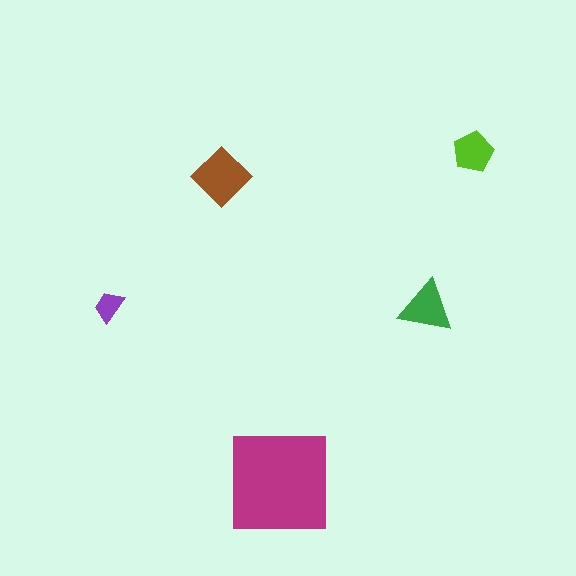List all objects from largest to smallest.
The magenta square, the brown diamond, the green triangle, the lime pentagon, the purple trapezoid.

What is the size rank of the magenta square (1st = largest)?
1st.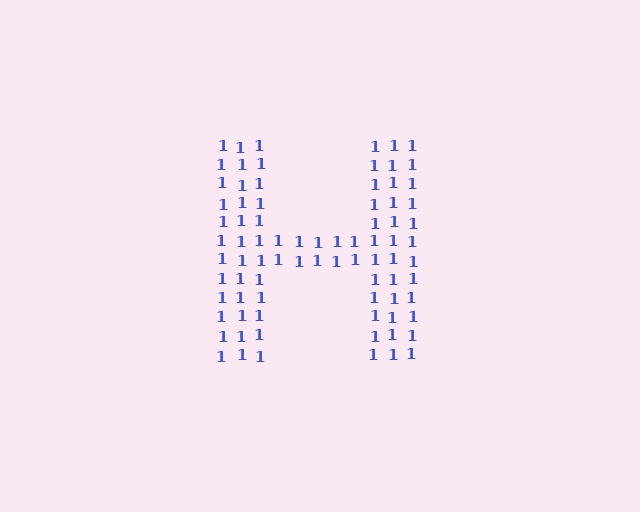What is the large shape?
The large shape is the letter H.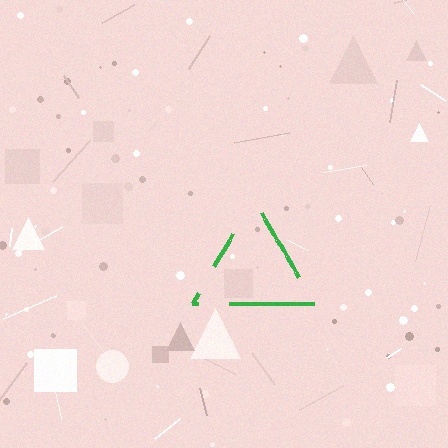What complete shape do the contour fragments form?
The contour fragments form a triangle.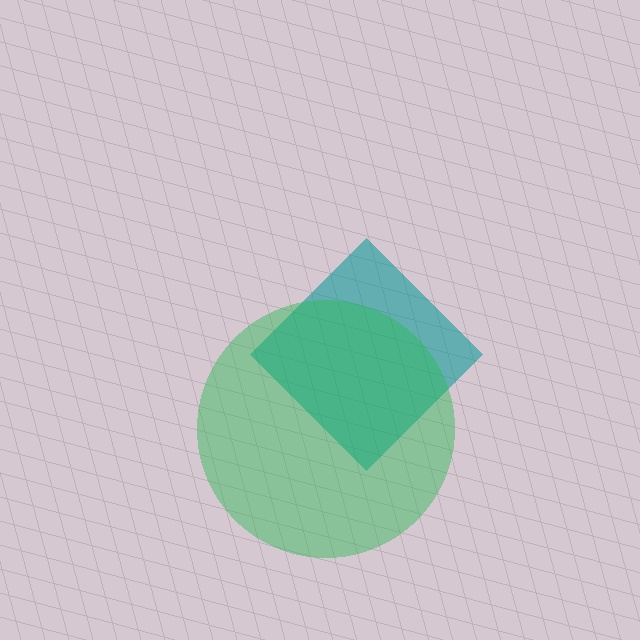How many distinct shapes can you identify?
There are 2 distinct shapes: a teal diamond, a green circle.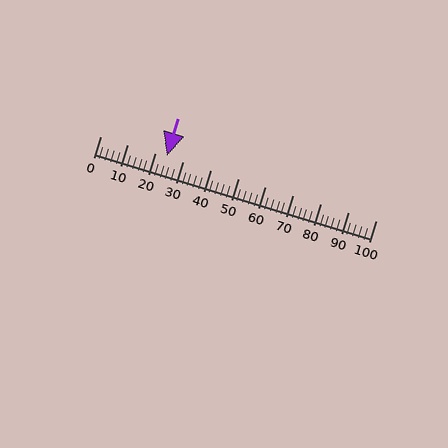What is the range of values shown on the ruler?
The ruler shows values from 0 to 100.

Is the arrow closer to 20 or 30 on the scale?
The arrow is closer to 20.